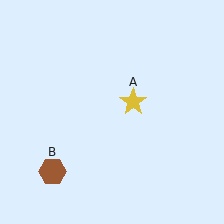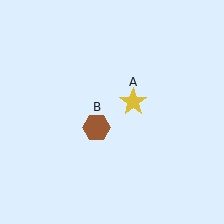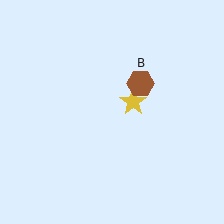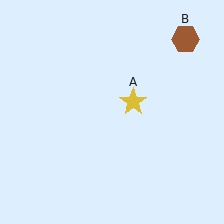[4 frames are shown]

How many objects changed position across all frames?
1 object changed position: brown hexagon (object B).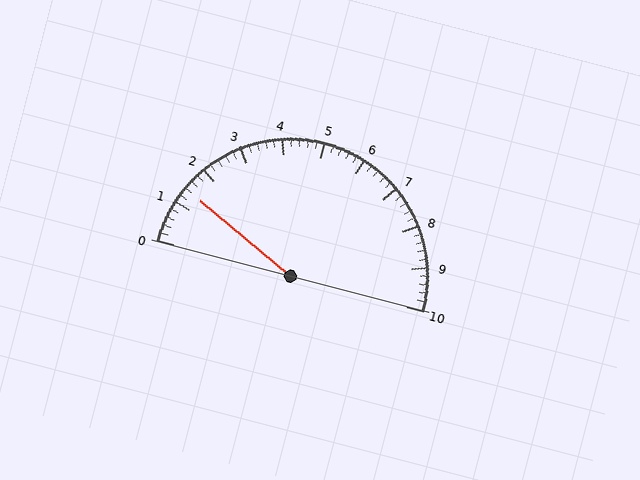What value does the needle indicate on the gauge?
The needle indicates approximately 1.4.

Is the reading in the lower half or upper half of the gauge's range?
The reading is in the lower half of the range (0 to 10).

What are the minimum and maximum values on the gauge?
The gauge ranges from 0 to 10.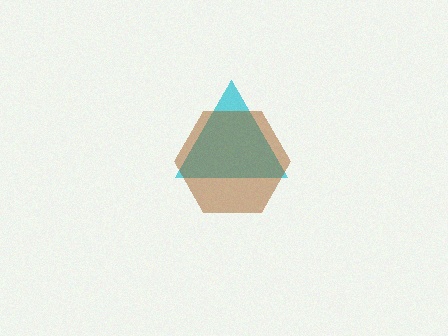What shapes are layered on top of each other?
The layered shapes are: a cyan triangle, a brown hexagon.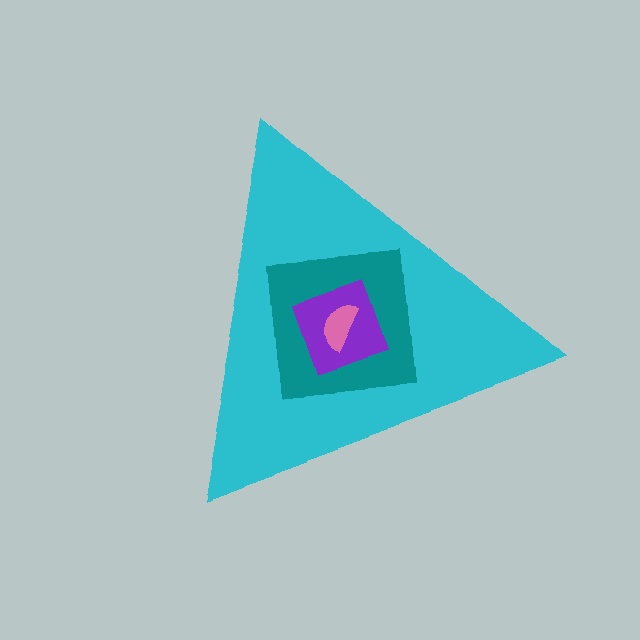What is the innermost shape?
The pink semicircle.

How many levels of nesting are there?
4.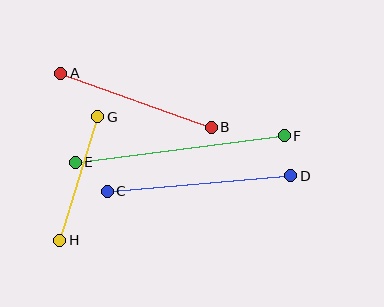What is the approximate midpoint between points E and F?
The midpoint is at approximately (180, 149) pixels.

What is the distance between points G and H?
The distance is approximately 129 pixels.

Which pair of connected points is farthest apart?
Points E and F are farthest apart.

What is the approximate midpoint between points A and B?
The midpoint is at approximately (136, 100) pixels.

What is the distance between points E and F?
The distance is approximately 211 pixels.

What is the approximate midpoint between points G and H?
The midpoint is at approximately (79, 178) pixels.